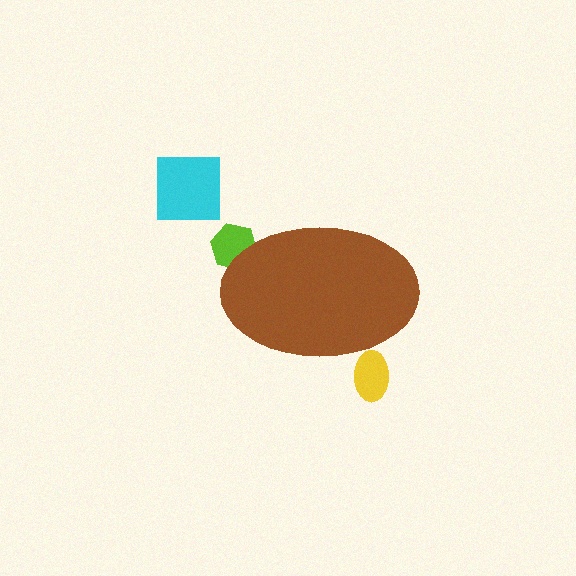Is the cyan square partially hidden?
No, the cyan square is fully visible.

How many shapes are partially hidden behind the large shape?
2 shapes are partially hidden.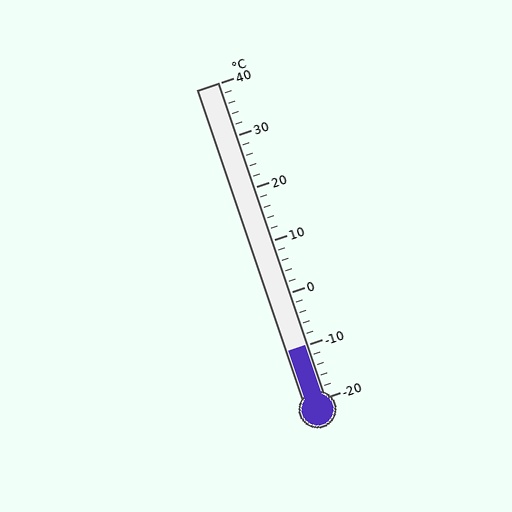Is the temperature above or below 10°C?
The temperature is below 10°C.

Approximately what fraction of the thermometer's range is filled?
The thermometer is filled to approximately 15% of its range.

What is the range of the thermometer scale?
The thermometer scale ranges from -20°C to 40°C.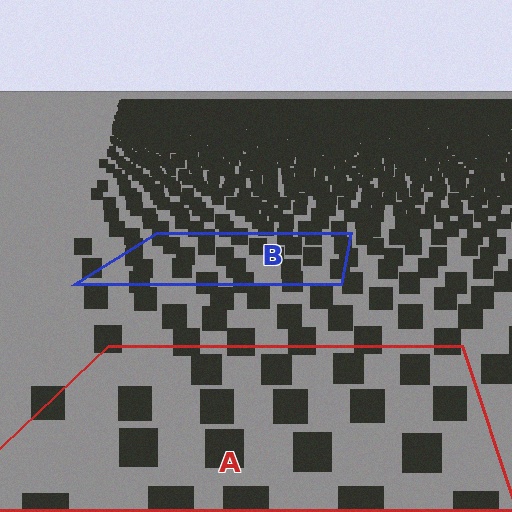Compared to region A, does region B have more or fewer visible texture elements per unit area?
Region B has more texture elements per unit area — they are packed more densely because it is farther away.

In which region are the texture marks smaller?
The texture marks are smaller in region B, because it is farther away.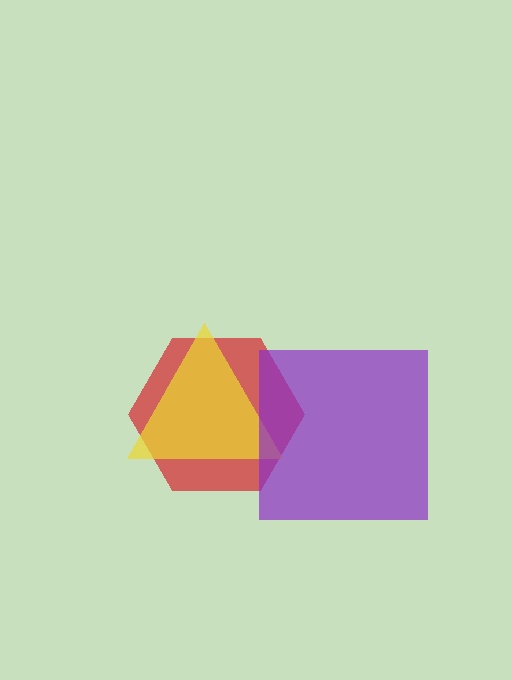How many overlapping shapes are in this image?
There are 3 overlapping shapes in the image.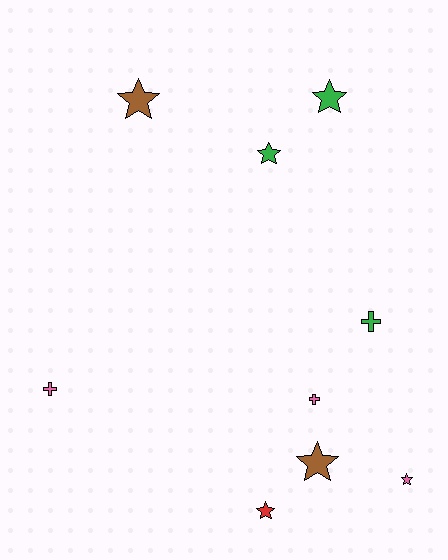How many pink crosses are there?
There are 2 pink crosses.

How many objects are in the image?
There are 9 objects.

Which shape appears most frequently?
Star, with 6 objects.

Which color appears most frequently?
Green, with 3 objects.